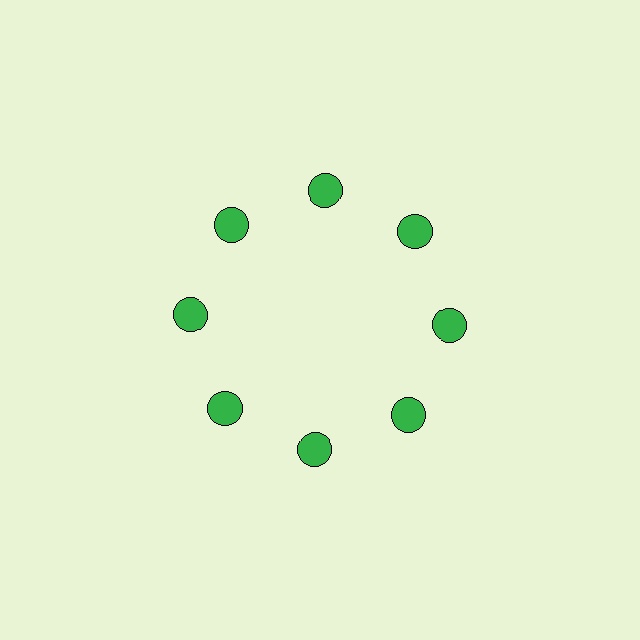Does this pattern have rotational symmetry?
Yes, this pattern has 8-fold rotational symmetry. It looks the same after rotating 45 degrees around the center.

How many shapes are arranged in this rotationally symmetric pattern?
There are 8 shapes, arranged in 8 groups of 1.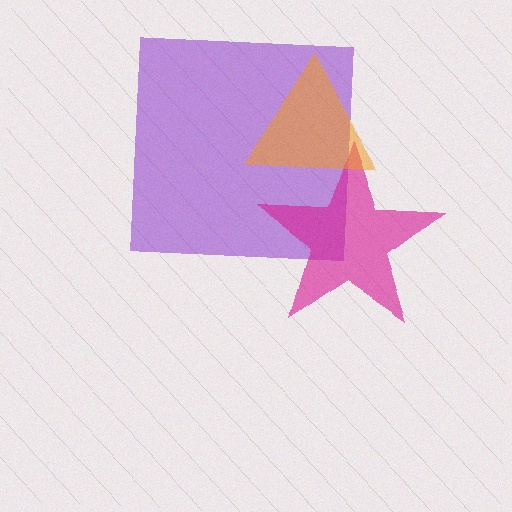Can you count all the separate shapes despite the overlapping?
Yes, there are 3 separate shapes.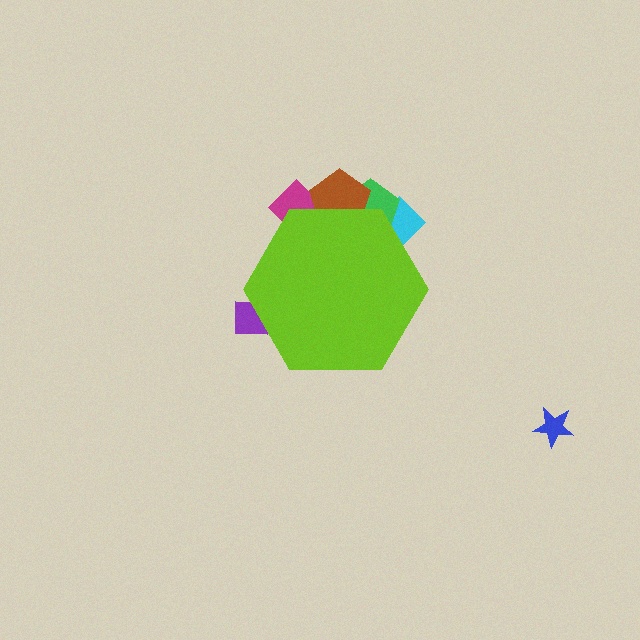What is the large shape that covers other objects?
A lime hexagon.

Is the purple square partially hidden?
Yes, the purple square is partially hidden behind the lime hexagon.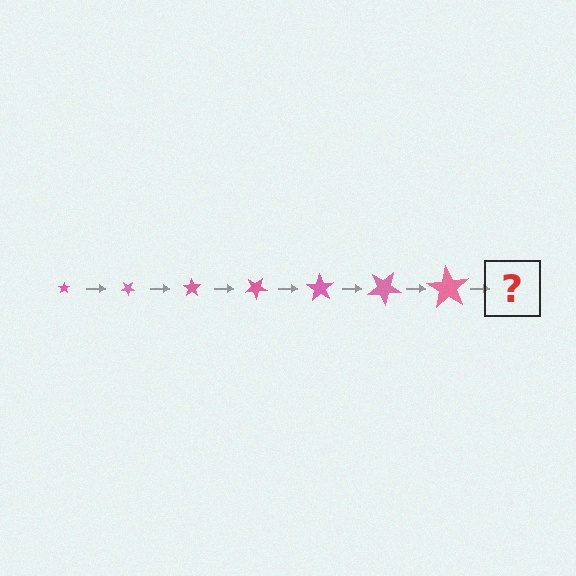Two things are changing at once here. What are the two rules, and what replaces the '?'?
The two rules are that the star grows larger each step and it rotates 35 degrees each step. The '?' should be a star, larger than the previous one and rotated 245 degrees from the start.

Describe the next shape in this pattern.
It should be a star, larger than the previous one and rotated 245 degrees from the start.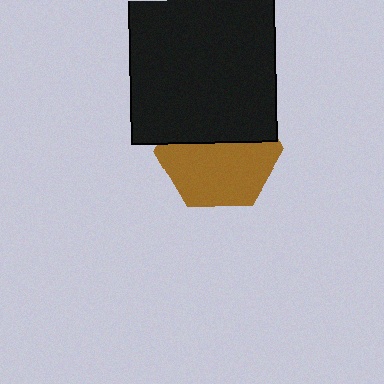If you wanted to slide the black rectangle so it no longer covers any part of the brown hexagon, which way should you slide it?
Slide it up — that is the most direct way to separate the two shapes.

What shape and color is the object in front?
The object in front is a black rectangle.